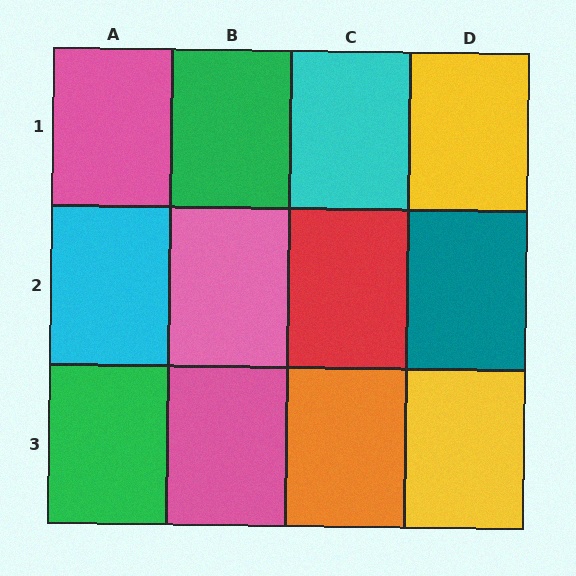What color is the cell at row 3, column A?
Green.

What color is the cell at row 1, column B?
Green.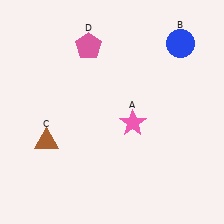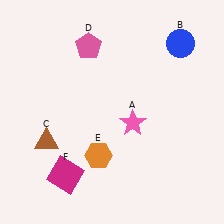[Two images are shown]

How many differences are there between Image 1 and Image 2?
There are 2 differences between the two images.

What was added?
An orange hexagon (E), a magenta square (F) were added in Image 2.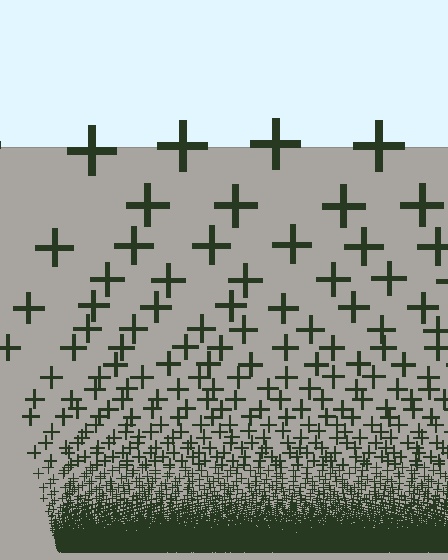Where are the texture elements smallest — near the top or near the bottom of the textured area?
Near the bottom.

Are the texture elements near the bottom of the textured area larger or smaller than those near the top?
Smaller. The gradient is inverted — elements near the bottom are smaller and denser.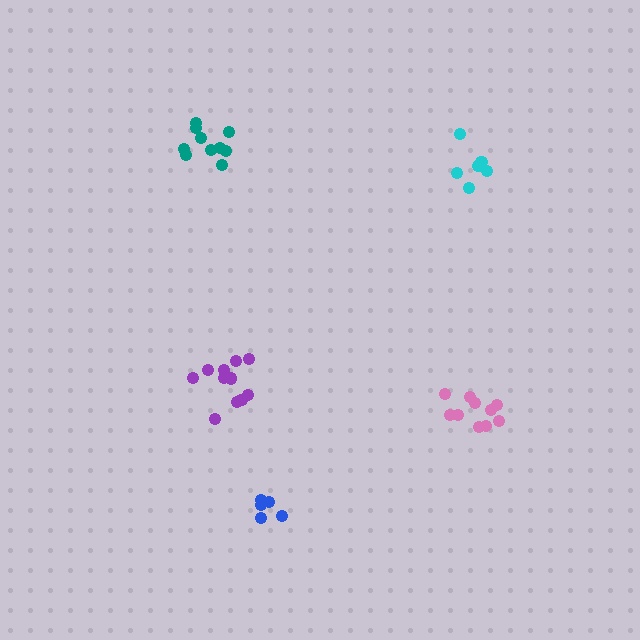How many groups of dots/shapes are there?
There are 5 groups.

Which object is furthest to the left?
The teal cluster is leftmost.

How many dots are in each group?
Group 1: 10 dots, Group 2: 6 dots, Group 3: 11 dots, Group 4: 10 dots, Group 5: 5 dots (42 total).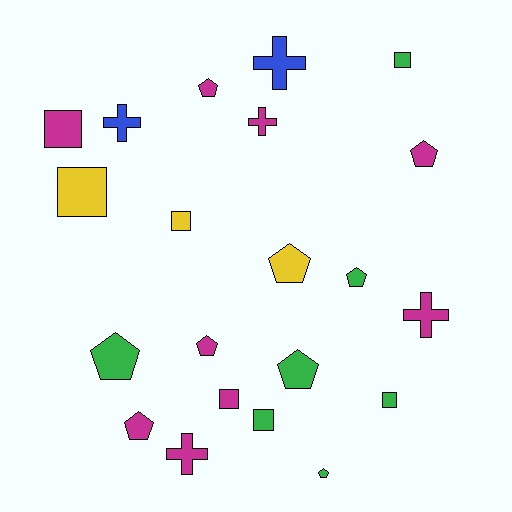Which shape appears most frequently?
Pentagon, with 9 objects.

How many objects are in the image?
There are 21 objects.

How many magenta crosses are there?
There are 3 magenta crosses.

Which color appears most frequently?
Magenta, with 9 objects.